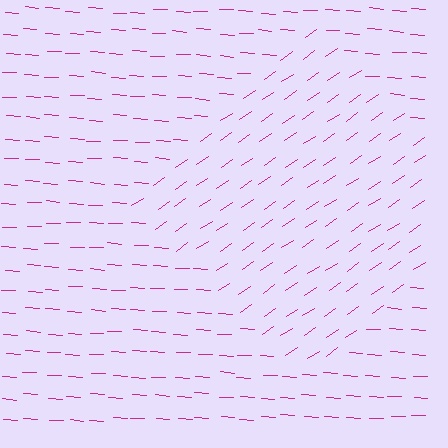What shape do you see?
I see a diamond.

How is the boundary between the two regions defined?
The boundary is defined purely by a change in line orientation (approximately 38 degrees difference). All lines are the same color and thickness.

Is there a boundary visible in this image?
Yes, there is a texture boundary formed by a change in line orientation.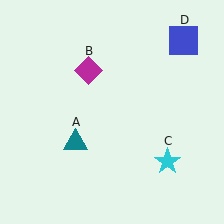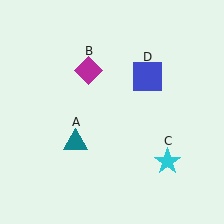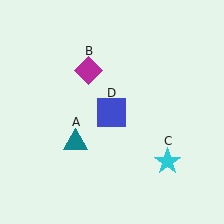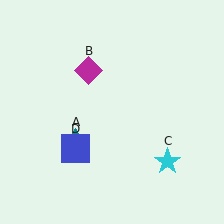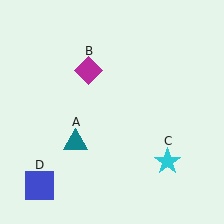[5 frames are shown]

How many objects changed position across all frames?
1 object changed position: blue square (object D).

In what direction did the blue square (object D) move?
The blue square (object D) moved down and to the left.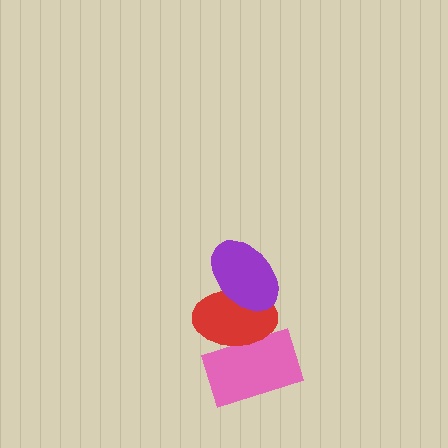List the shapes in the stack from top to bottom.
From top to bottom: the purple ellipse, the red ellipse, the pink rectangle.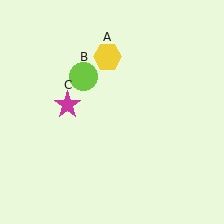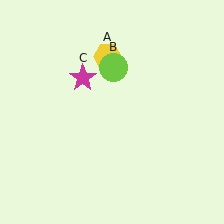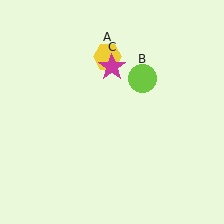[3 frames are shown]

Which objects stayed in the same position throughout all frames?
Yellow hexagon (object A) remained stationary.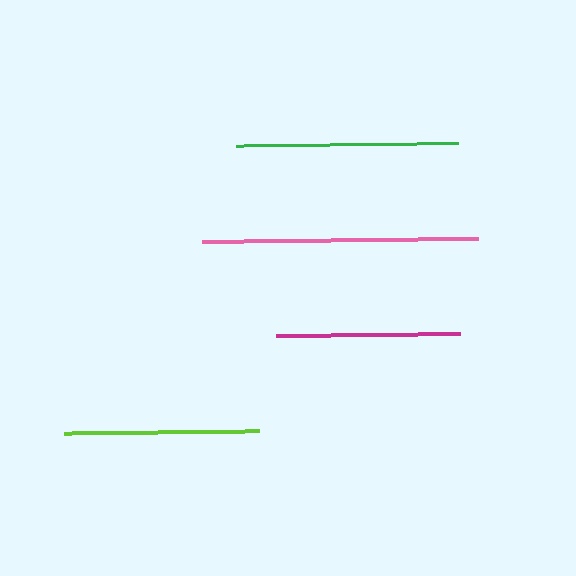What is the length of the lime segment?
The lime segment is approximately 195 pixels long.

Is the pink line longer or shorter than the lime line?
The pink line is longer than the lime line.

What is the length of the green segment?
The green segment is approximately 222 pixels long.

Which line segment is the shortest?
The magenta line is the shortest at approximately 184 pixels.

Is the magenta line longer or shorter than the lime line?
The lime line is longer than the magenta line.